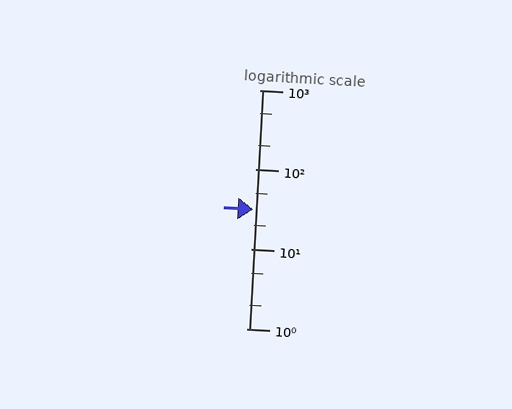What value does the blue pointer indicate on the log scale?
The pointer indicates approximately 32.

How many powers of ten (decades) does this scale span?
The scale spans 3 decades, from 1 to 1000.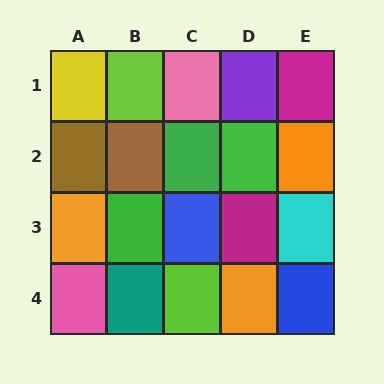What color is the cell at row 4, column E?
Blue.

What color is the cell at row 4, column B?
Teal.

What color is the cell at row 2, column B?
Brown.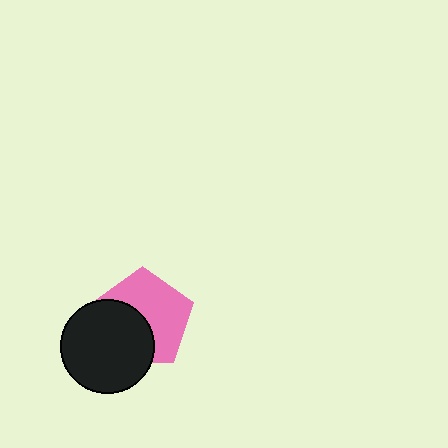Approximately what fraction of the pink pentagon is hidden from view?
Roughly 43% of the pink pentagon is hidden behind the black circle.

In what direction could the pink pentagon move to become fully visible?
The pink pentagon could move toward the upper-right. That would shift it out from behind the black circle entirely.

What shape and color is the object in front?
The object in front is a black circle.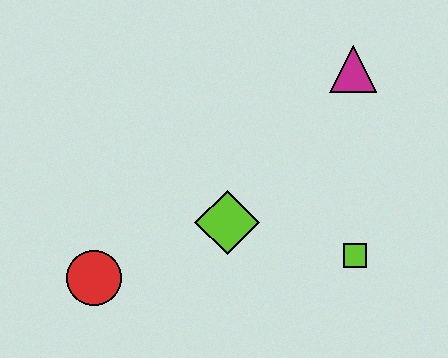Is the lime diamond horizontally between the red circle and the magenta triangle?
Yes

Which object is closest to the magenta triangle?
The lime square is closest to the magenta triangle.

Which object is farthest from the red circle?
The magenta triangle is farthest from the red circle.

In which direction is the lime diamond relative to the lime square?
The lime diamond is to the left of the lime square.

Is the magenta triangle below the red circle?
No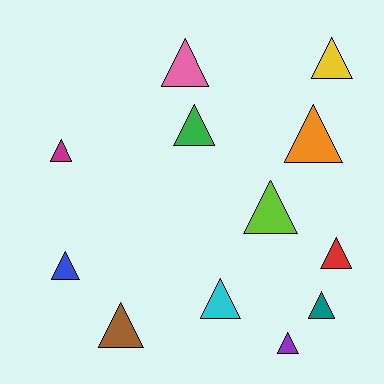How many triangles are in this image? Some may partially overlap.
There are 12 triangles.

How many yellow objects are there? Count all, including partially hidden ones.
There is 1 yellow object.